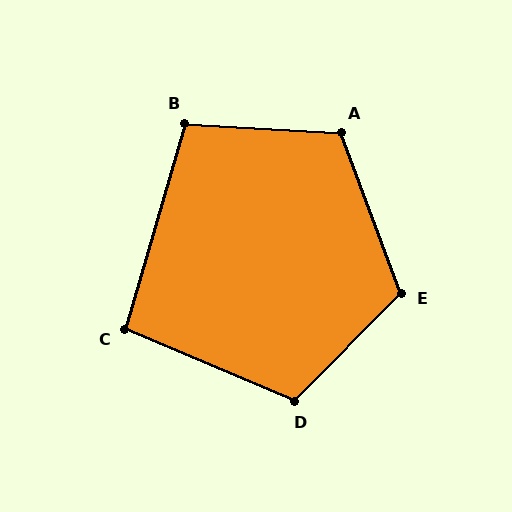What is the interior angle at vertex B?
Approximately 103 degrees (obtuse).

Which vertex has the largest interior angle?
E, at approximately 115 degrees.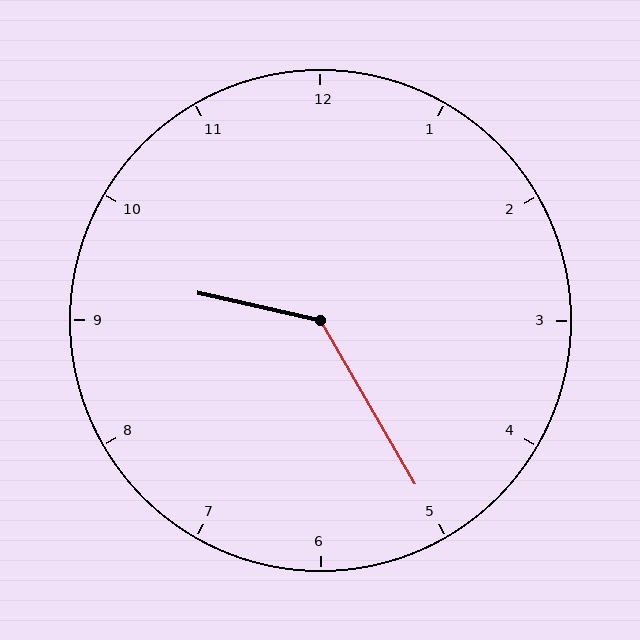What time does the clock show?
9:25.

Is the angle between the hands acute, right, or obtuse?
It is obtuse.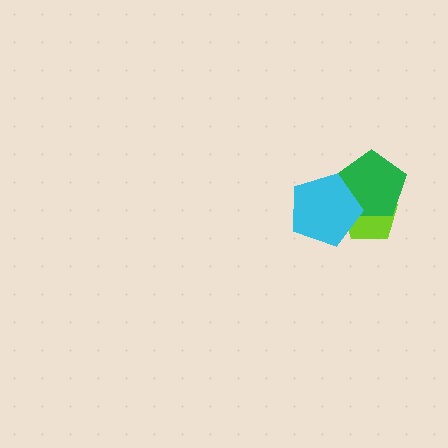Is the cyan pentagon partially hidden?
No, no other shape covers it.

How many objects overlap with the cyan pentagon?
2 objects overlap with the cyan pentagon.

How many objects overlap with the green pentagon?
2 objects overlap with the green pentagon.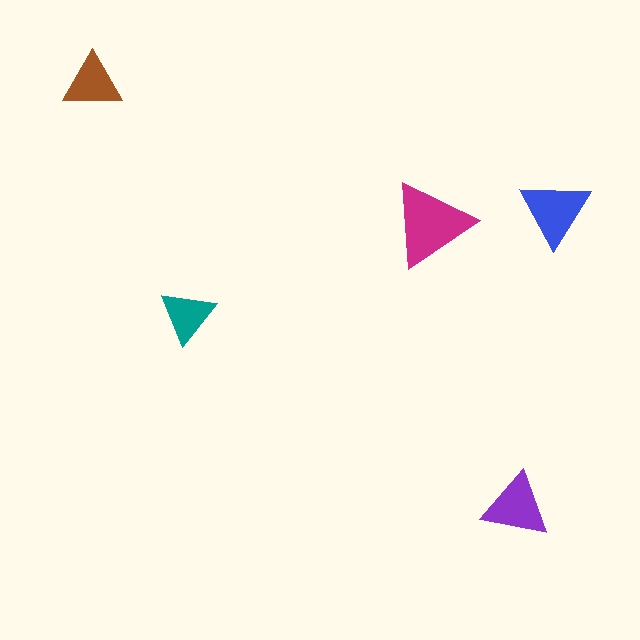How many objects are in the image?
There are 5 objects in the image.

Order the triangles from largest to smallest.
the magenta one, the blue one, the purple one, the brown one, the teal one.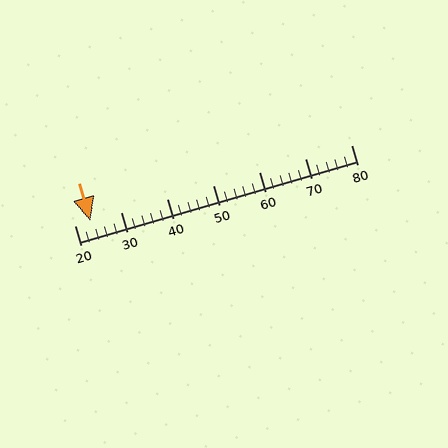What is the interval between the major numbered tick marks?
The major tick marks are spaced 10 units apart.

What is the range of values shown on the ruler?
The ruler shows values from 20 to 80.